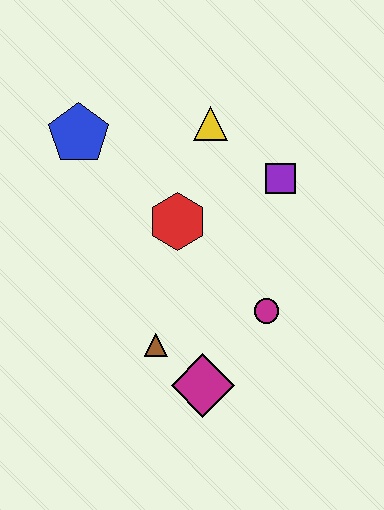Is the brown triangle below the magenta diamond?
No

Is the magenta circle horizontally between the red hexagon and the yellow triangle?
No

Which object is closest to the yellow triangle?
The purple square is closest to the yellow triangle.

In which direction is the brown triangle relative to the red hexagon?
The brown triangle is below the red hexagon.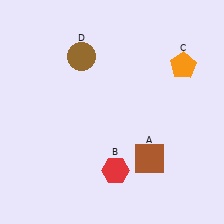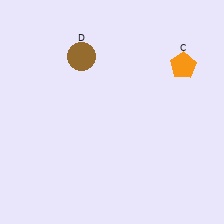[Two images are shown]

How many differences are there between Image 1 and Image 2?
There are 2 differences between the two images.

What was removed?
The red hexagon (B), the brown square (A) were removed in Image 2.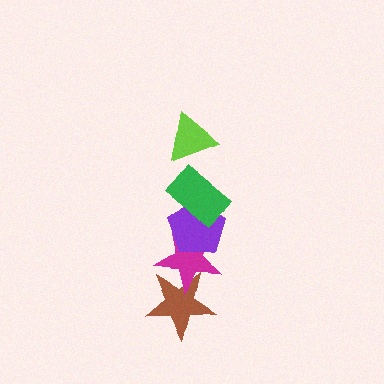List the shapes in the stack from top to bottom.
From top to bottom: the lime triangle, the green rectangle, the purple pentagon, the magenta star, the brown star.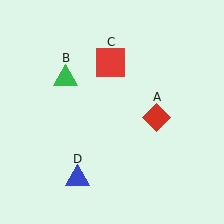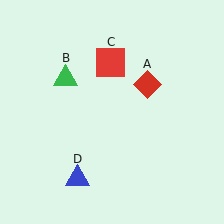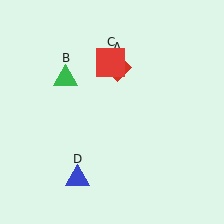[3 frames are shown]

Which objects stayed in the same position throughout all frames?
Green triangle (object B) and red square (object C) and blue triangle (object D) remained stationary.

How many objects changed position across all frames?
1 object changed position: red diamond (object A).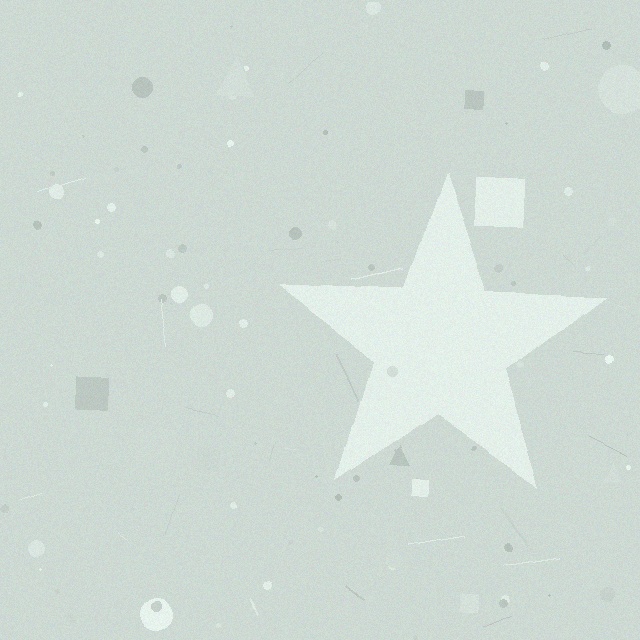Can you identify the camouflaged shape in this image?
The camouflaged shape is a star.